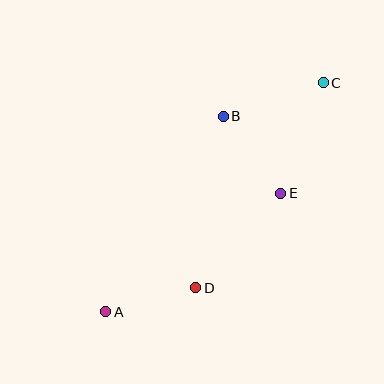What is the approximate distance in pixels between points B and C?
The distance between B and C is approximately 105 pixels.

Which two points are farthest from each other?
Points A and C are farthest from each other.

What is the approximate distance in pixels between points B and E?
The distance between B and E is approximately 96 pixels.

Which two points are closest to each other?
Points A and D are closest to each other.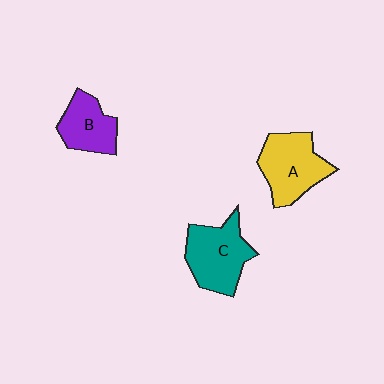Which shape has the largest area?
Shape C (teal).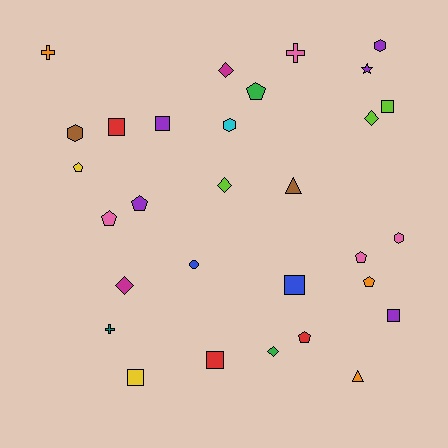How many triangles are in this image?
There are 2 triangles.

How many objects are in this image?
There are 30 objects.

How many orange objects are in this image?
There are 3 orange objects.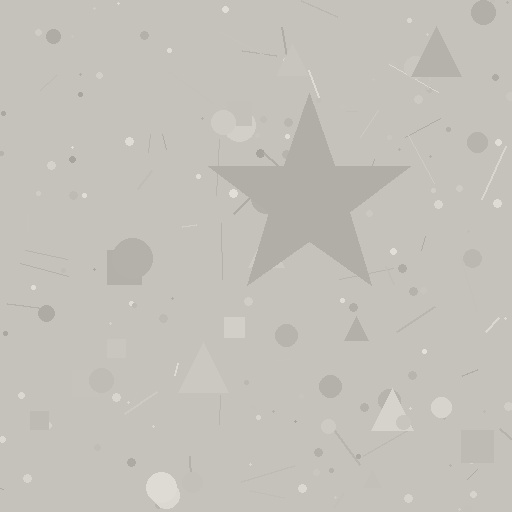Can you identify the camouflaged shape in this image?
The camouflaged shape is a star.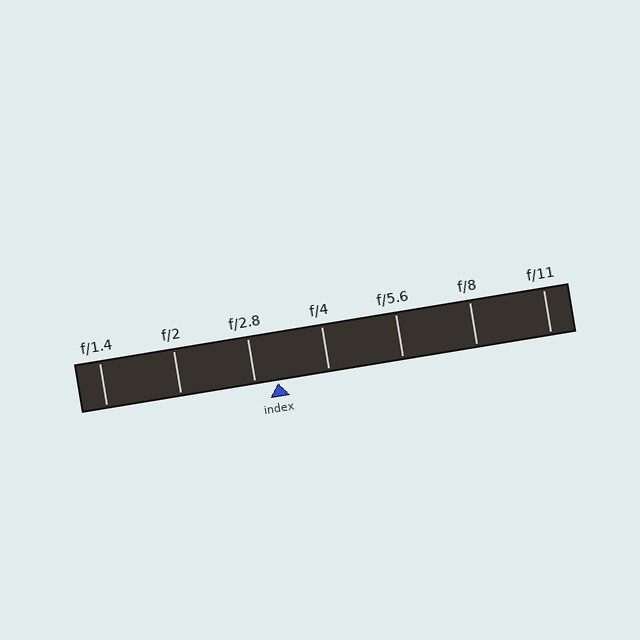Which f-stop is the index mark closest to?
The index mark is closest to f/2.8.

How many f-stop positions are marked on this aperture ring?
There are 7 f-stop positions marked.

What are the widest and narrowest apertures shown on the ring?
The widest aperture shown is f/1.4 and the narrowest is f/11.